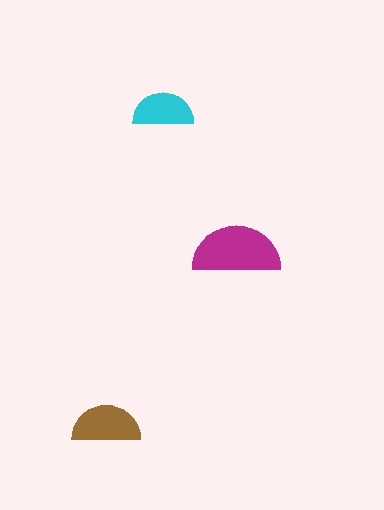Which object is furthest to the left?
The brown semicircle is leftmost.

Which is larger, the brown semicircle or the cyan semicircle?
The brown one.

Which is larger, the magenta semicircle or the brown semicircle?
The magenta one.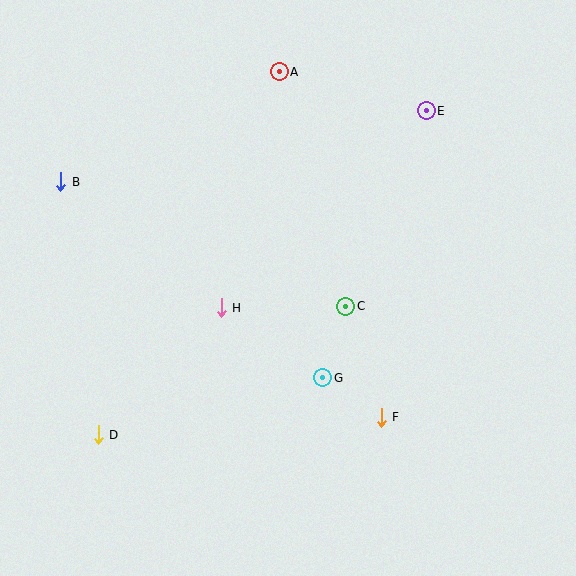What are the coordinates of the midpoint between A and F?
The midpoint between A and F is at (330, 245).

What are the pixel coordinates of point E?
Point E is at (426, 111).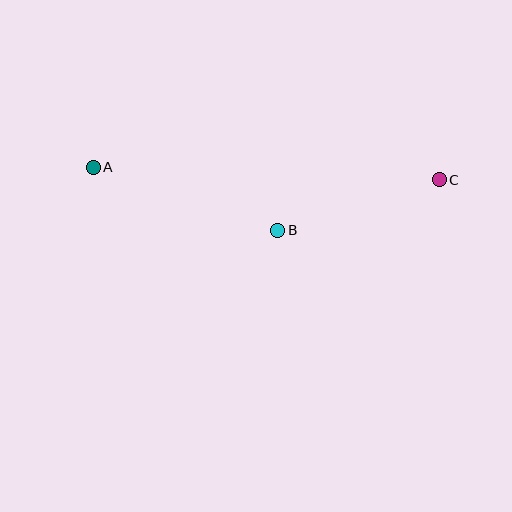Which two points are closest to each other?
Points B and C are closest to each other.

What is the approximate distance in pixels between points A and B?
The distance between A and B is approximately 195 pixels.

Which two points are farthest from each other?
Points A and C are farthest from each other.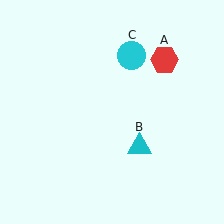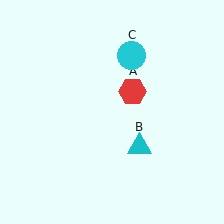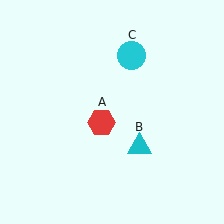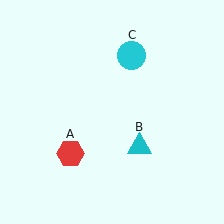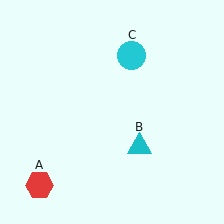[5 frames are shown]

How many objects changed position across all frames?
1 object changed position: red hexagon (object A).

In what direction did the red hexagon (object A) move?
The red hexagon (object A) moved down and to the left.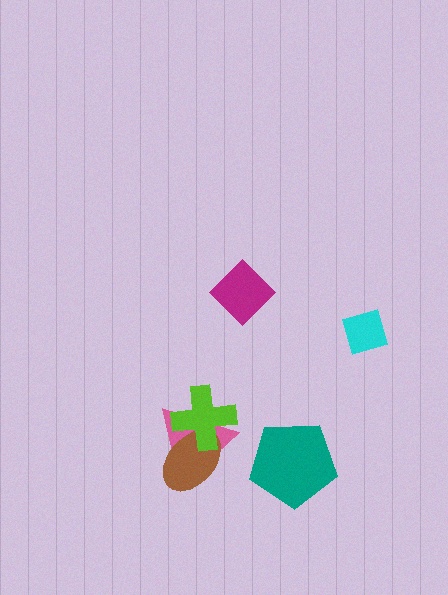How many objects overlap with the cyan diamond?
0 objects overlap with the cyan diamond.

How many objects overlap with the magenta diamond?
0 objects overlap with the magenta diamond.